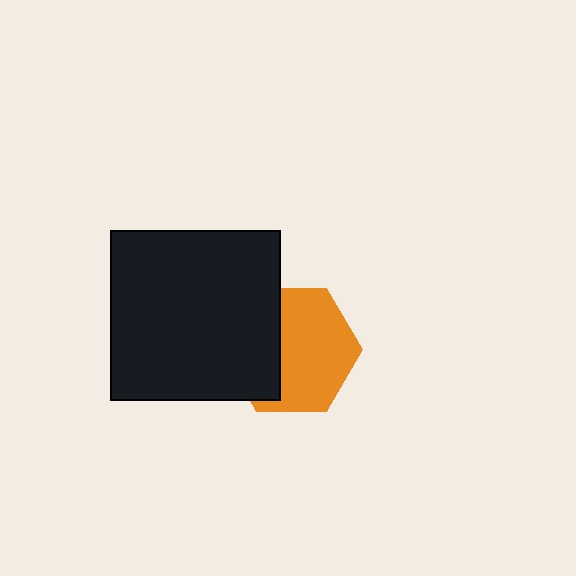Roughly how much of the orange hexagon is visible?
About half of it is visible (roughly 62%).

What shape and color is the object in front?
The object in front is a black square.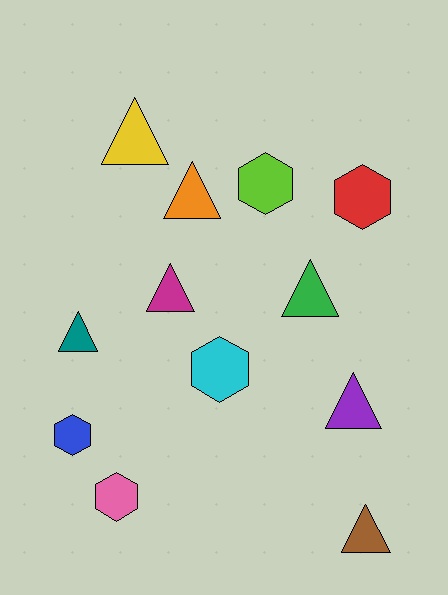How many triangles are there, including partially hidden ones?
There are 7 triangles.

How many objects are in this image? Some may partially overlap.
There are 12 objects.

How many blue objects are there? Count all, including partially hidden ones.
There is 1 blue object.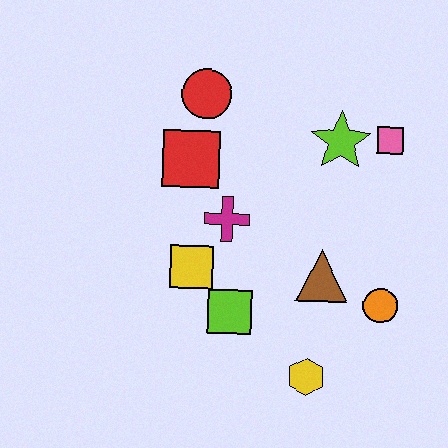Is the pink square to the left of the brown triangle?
No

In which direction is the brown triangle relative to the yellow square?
The brown triangle is to the right of the yellow square.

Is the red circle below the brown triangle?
No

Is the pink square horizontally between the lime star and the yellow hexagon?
No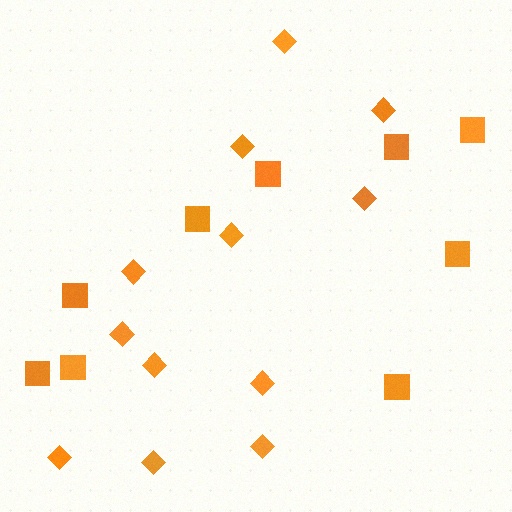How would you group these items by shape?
There are 2 groups: one group of squares (9) and one group of diamonds (12).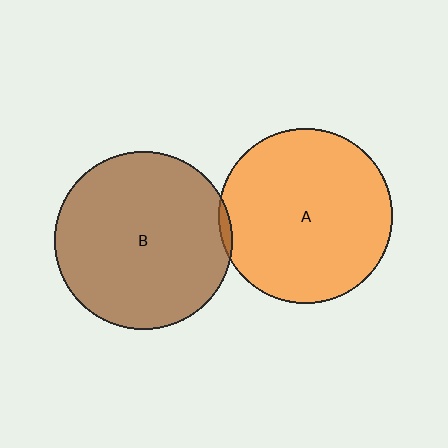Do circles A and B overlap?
Yes.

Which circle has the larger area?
Circle B (brown).